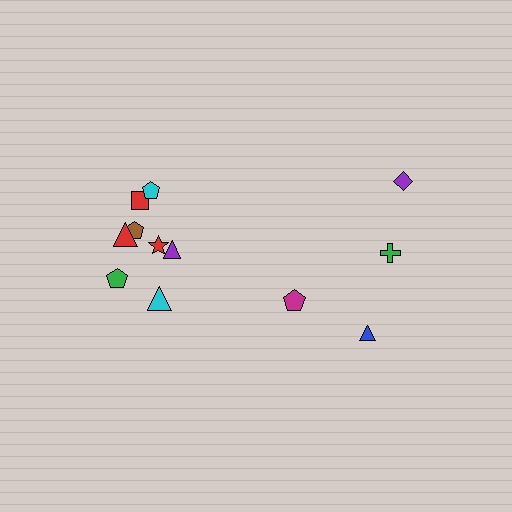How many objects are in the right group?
There are 4 objects.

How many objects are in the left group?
There are 8 objects.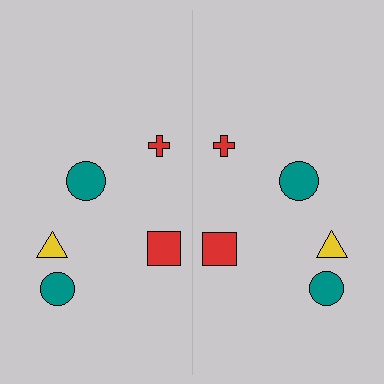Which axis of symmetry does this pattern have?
The pattern has a vertical axis of symmetry running through the center of the image.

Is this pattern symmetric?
Yes, this pattern has bilateral (reflection) symmetry.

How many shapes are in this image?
There are 10 shapes in this image.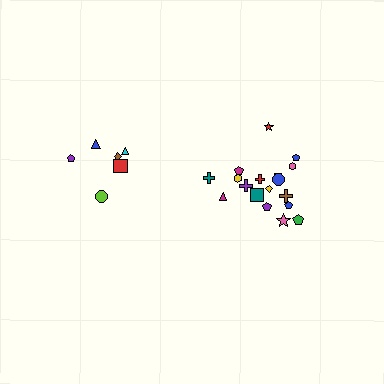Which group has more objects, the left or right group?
The right group.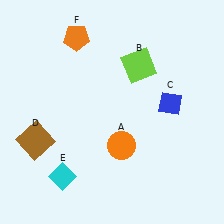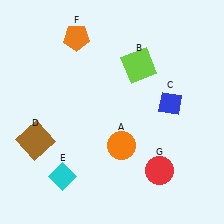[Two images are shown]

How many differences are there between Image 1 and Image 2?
There is 1 difference between the two images.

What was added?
A red circle (G) was added in Image 2.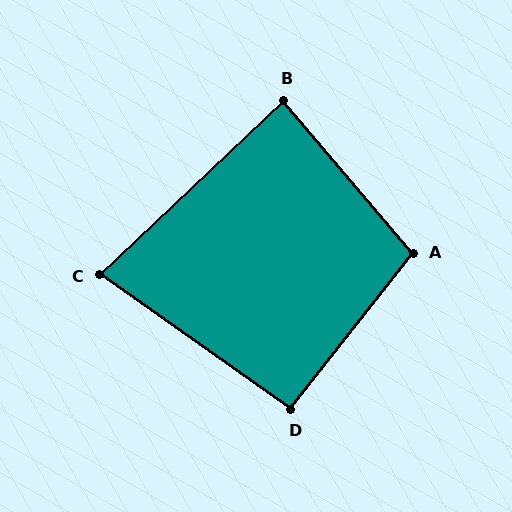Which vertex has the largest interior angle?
A, at approximately 101 degrees.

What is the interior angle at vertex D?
Approximately 93 degrees (approximately right).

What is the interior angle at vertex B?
Approximately 87 degrees (approximately right).